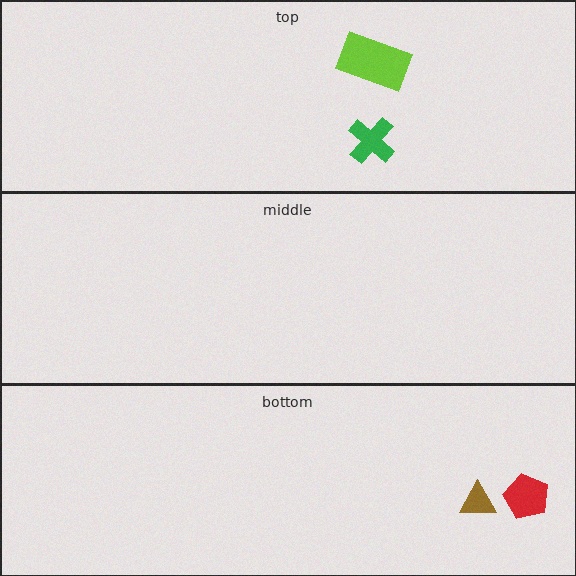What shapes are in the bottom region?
The red pentagon, the brown triangle.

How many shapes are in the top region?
2.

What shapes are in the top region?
The lime rectangle, the green cross.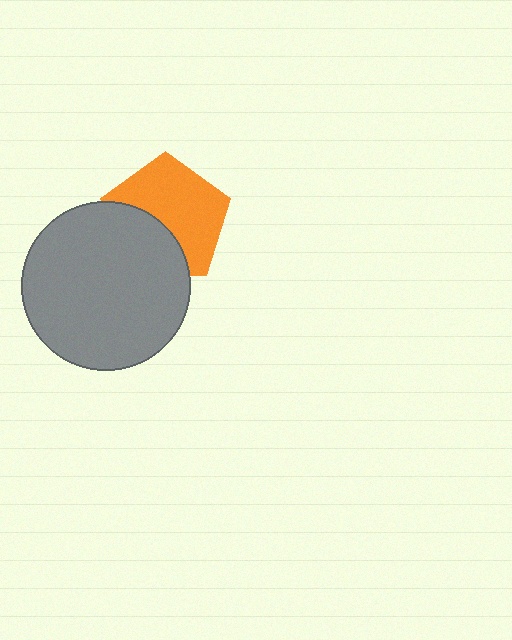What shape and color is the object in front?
The object in front is a gray circle.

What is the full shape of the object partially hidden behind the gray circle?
The partially hidden object is an orange pentagon.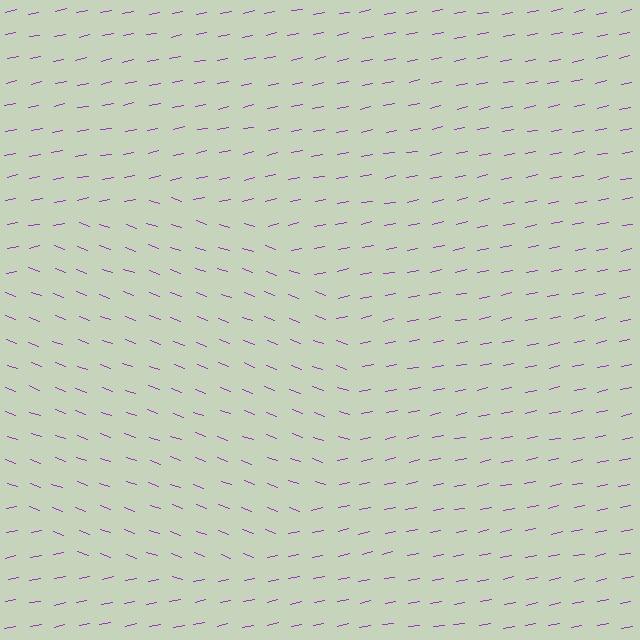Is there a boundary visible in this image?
Yes, there is a texture boundary formed by a change in line orientation.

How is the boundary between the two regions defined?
The boundary is defined purely by a change in line orientation (approximately 32 degrees difference). All lines are the same color and thickness.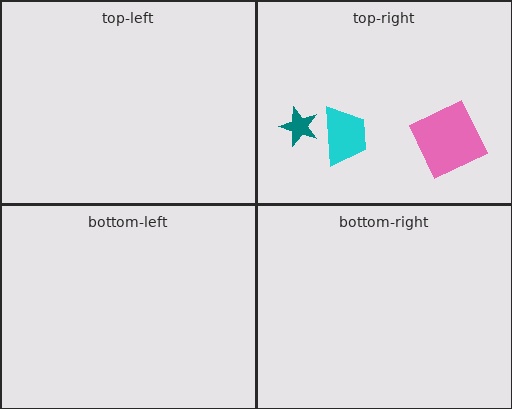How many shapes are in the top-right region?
3.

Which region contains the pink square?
The top-right region.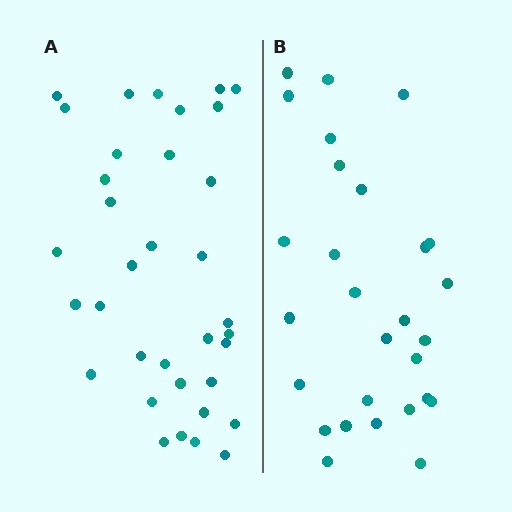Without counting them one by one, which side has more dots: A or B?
Region A (the left region) has more dots.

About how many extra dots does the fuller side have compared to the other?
Region A has roughly 8 or so more dots than region B.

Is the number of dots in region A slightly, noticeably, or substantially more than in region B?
Region A has noticeably more, but not dramatically so. The ratio is roughly 1.2 to 1.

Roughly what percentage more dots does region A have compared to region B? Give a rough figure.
About 25% more.